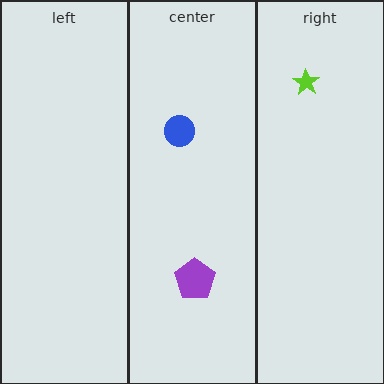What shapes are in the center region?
The purple pentagon, the blue circle.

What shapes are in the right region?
The lime star.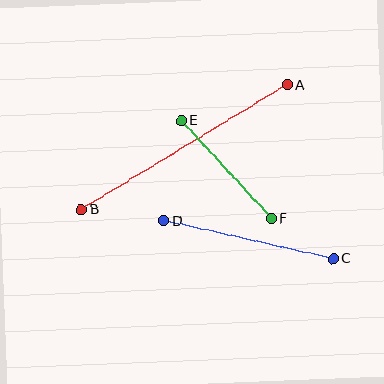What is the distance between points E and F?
The distance is approximately 133 pixels.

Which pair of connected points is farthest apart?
Points A and B are farthest apart.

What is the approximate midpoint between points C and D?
The midpoint is at approximately (248, 240) pixels.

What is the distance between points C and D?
The distance is approximately 173 pixels.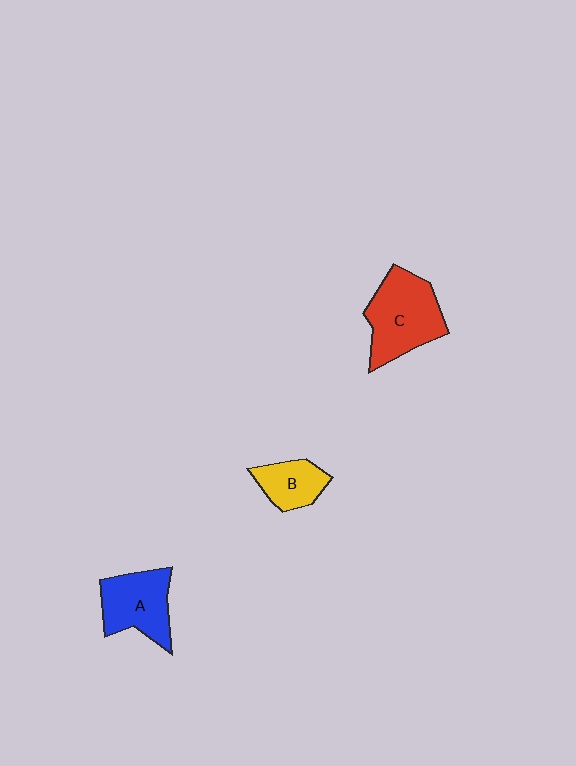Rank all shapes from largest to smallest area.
From largest to smallest: C (red), A (blue), B (yellow).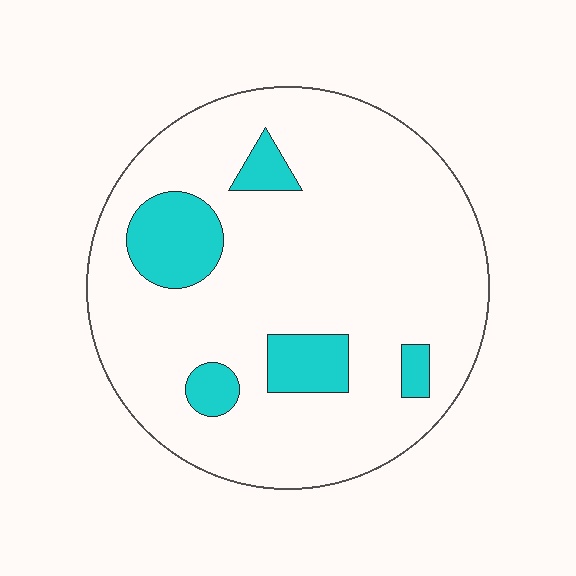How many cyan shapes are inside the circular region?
5.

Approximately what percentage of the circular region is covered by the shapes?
Approximately 15%.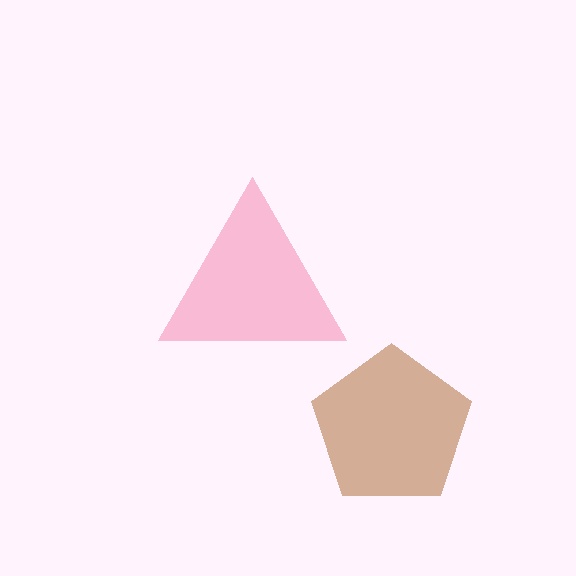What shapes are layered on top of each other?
The layered shapes are: a pink triangle, a brown pentagon.